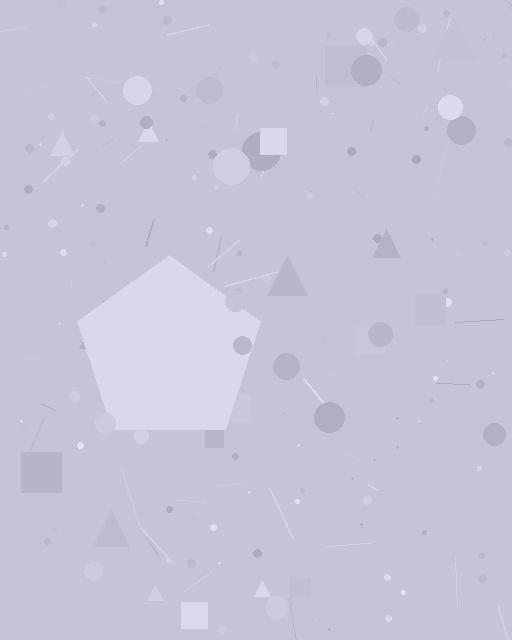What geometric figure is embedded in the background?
A pentagon is embedded in the background.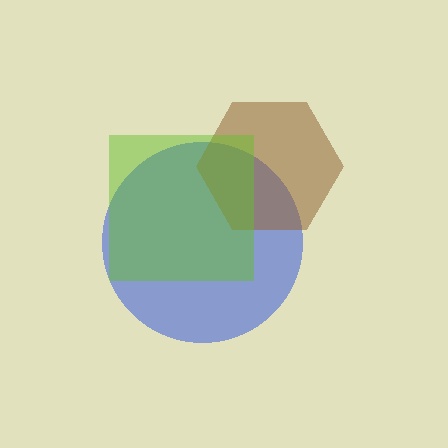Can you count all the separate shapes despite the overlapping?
Yes, there are 3 separate shapes.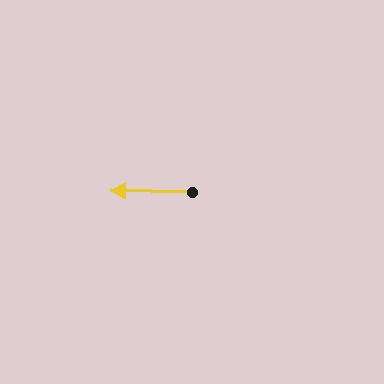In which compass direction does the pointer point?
West.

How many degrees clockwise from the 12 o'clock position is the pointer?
Approximately 271 degrees.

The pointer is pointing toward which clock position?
Roughly 9 o'clock.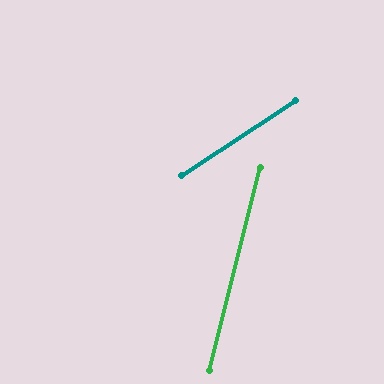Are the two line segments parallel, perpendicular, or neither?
Neither parallel nor perpendicular — they differ by about 43°.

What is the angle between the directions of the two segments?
Approximately 43 degrees.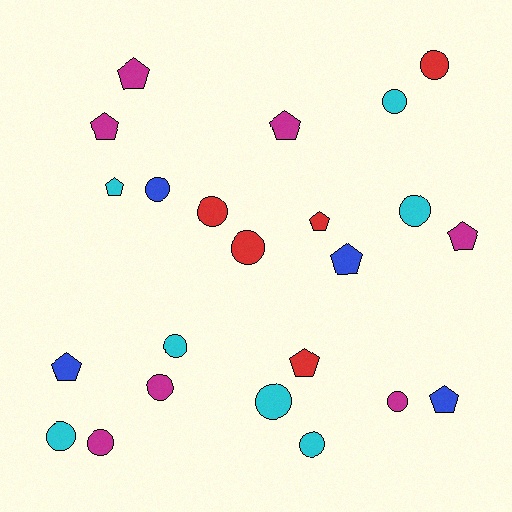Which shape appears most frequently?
Circle, with 13 objects.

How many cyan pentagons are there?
There is 1 cyan pentagon.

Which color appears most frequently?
Cyan, with 7 objects.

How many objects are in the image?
There are 23 objects.